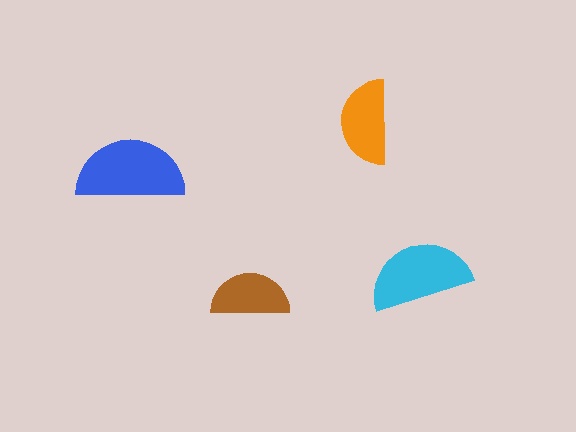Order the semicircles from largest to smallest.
the blue one, the cyan one, the orange one, the brown one.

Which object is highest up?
The orange semicircle is topmost.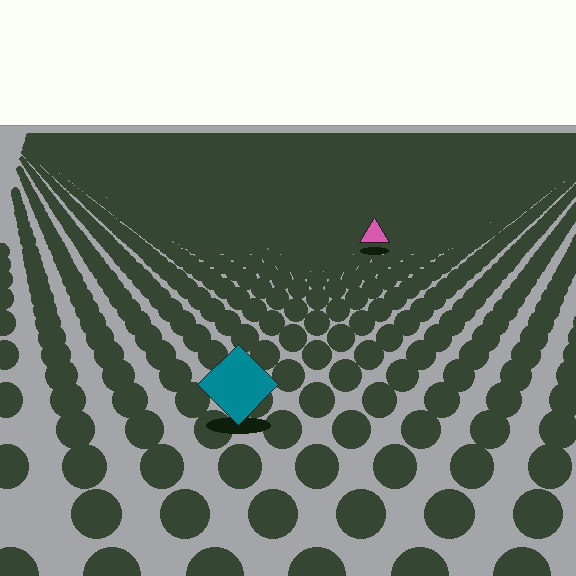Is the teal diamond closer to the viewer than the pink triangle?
Yes. The teal diamond is closer — you can tell from the texture gradient: the ground texture is coarser near it.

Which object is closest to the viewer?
The teal diamond is closest. The texture marks near it are larger and more spread out.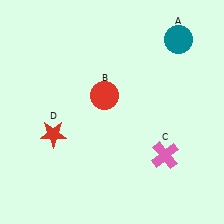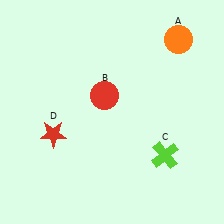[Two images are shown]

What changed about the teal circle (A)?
In Image 1, A is teal. In Image 2, it changed to orange.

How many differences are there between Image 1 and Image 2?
There are 2 differences between the two images.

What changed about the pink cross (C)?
In Image 1, C is pink. In Image 2, it changed to lime.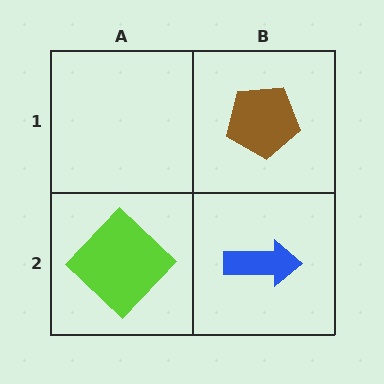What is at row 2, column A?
A lime diamond.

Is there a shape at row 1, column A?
No, that cell is empty.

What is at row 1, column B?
A brown pentagon.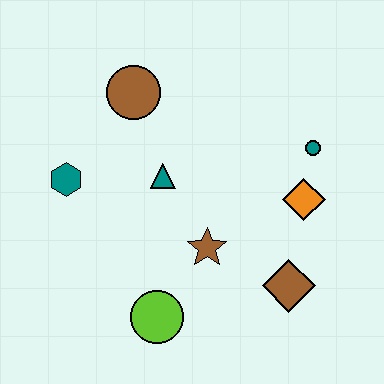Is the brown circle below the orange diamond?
No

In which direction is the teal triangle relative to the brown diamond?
The teal triangle is to the left of the brown diamond.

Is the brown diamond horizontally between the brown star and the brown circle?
No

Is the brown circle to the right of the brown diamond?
No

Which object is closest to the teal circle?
The orange diamond is closest to the teal circle.